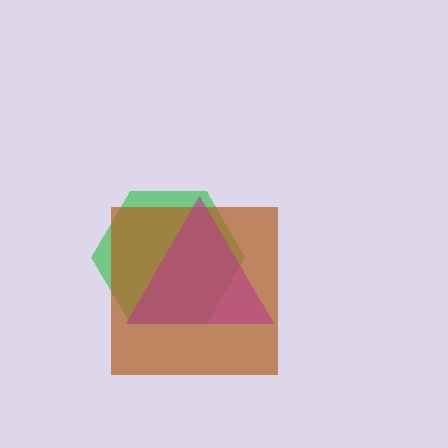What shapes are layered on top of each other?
The layered shapes are: a green hexagon, a brown square, a magenta triangle.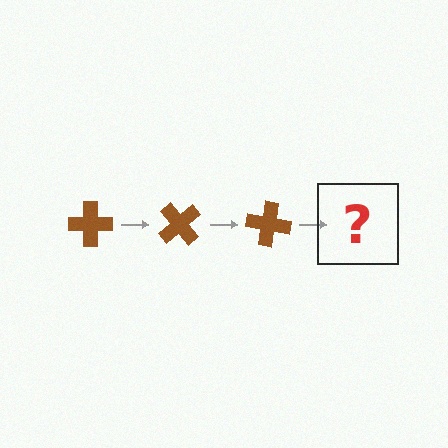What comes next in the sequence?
The next element should be a brown cross rotated 150 degrees.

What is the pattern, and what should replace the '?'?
The pattern is that the cross rotates 50 degrees each step. The '?' should be a brown cross rotated 150 degrees.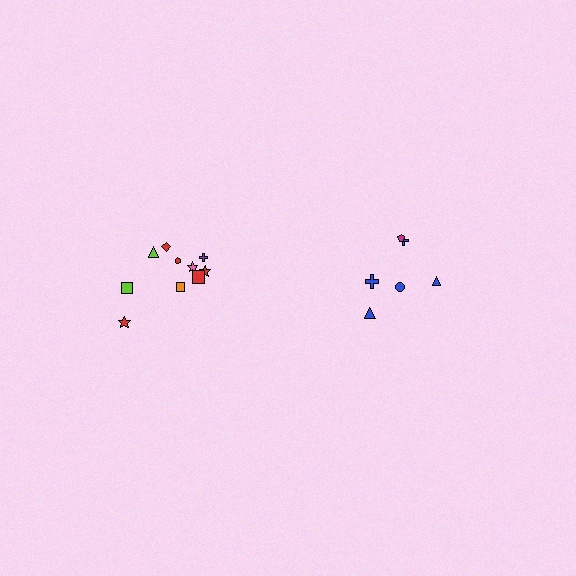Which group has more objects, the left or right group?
The left group.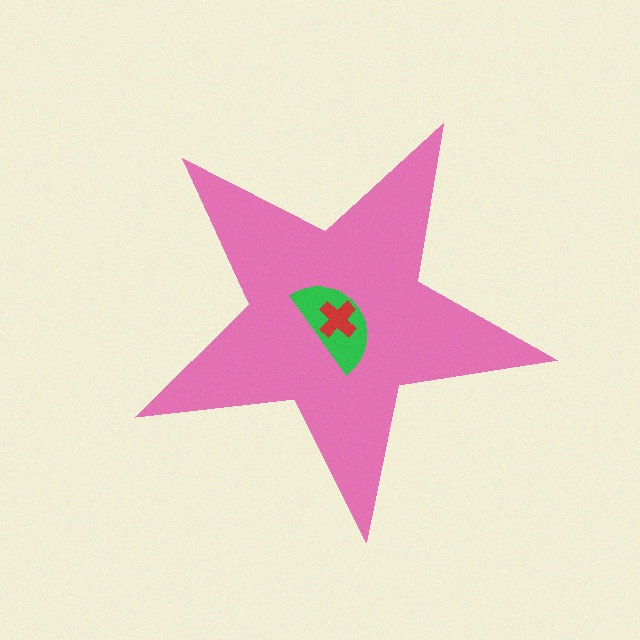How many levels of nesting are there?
3.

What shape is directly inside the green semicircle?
The red cross.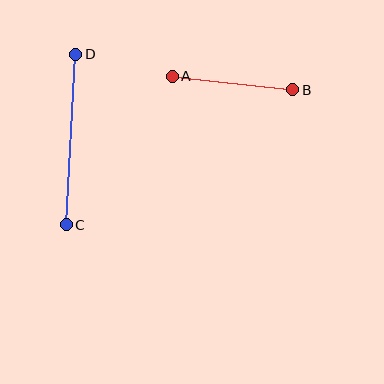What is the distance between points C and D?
The distance is approximately 170 pixels.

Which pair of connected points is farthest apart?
Points C and D are farthest apart.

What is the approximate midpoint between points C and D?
The midpoint is at approximately (71, 139) pixels.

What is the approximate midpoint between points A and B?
The midpoint is at approximately (233, 83) pixels.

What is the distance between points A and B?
The distance is approximately 121 pixels.